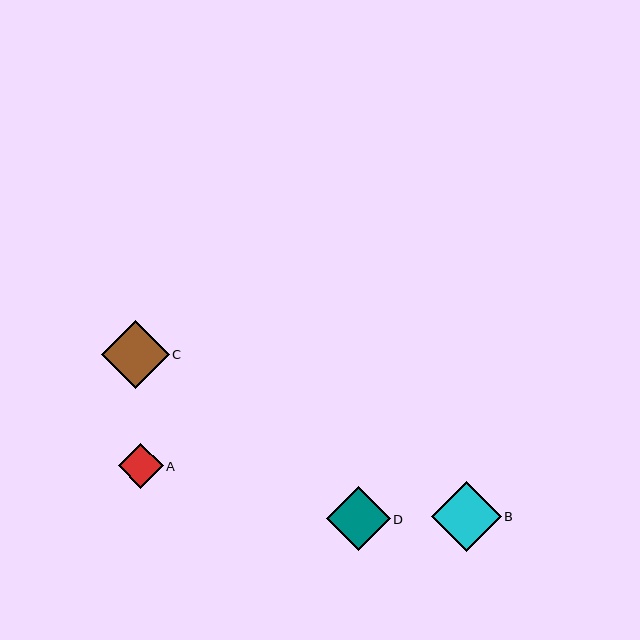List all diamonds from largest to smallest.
From largest to smallest: B, C, D, A.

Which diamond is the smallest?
Diamond A is the smallest with a size of approximately 45 pixels.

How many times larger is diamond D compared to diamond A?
Diamond D is approximately 1.4 times the size of diamond A.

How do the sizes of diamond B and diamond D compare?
Diamond B and diamond D are approximately the same size.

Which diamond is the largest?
Diamond B is the largest with a size of approximately 70 pixels.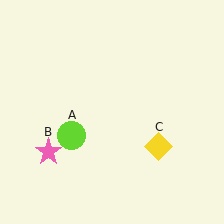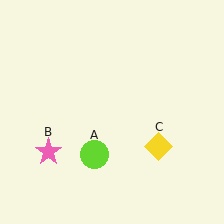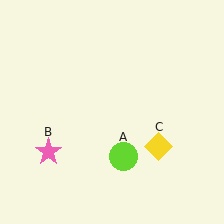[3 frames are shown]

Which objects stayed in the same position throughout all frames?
Pink star (object B) and yellow diamond (object C) remained stationary.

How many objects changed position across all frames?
1 object changed position: lime circle (object A).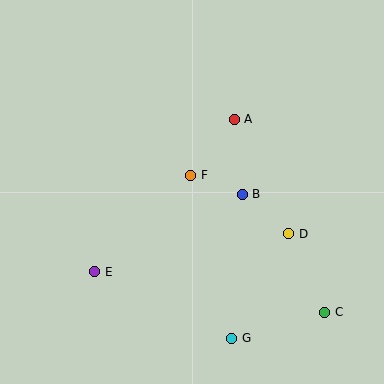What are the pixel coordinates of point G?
Point G is at (232, 338).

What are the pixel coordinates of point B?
Point B is at (242, 194).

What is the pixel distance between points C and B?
The distance between C and B is 144 pixels.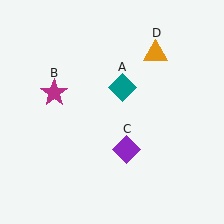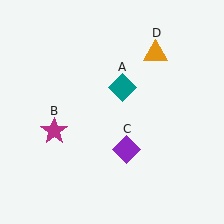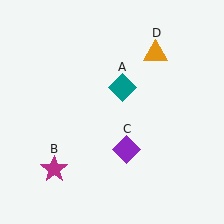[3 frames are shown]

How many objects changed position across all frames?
1 object changed position: magenta star (object B).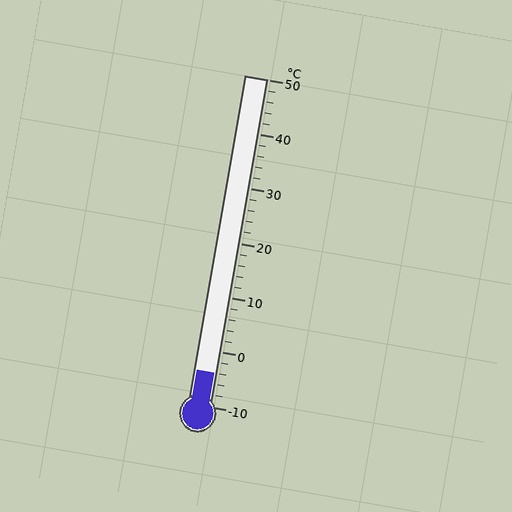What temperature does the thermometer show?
The thermometer shows approximately -4°C.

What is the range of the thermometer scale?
The thermometer scale ranges from -10°C to 50°C.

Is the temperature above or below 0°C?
The temperature is below 0°C.